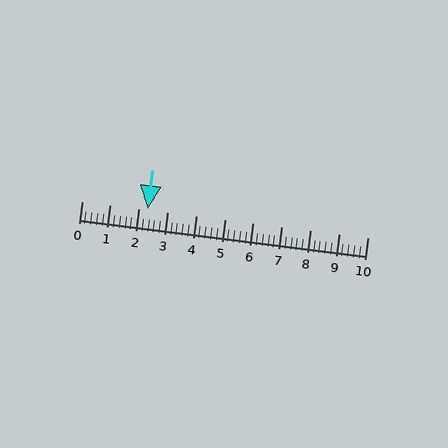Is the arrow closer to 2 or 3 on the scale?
The arrow is closer to 2.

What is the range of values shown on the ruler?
The ruler shows values from 0 to 10.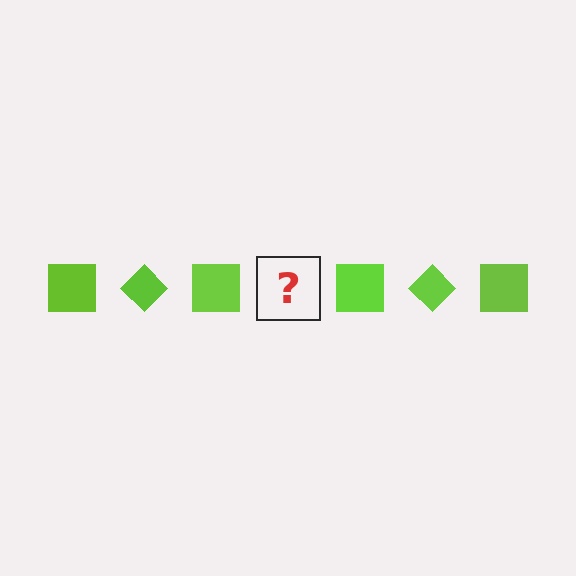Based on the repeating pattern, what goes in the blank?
The blank should be a lime diamond.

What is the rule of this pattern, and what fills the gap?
The rule is that the pattern cycles through square, diamond shapes in lime. The gap should be filled with a lime diamond.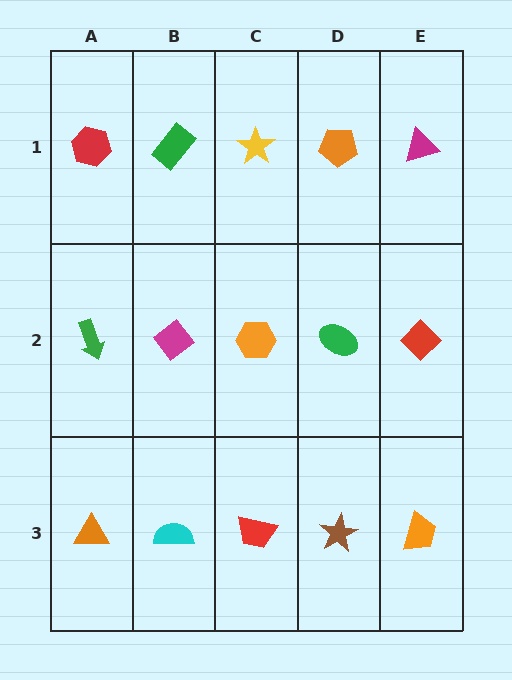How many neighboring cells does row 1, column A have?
2.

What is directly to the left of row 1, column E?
An orange pentagon.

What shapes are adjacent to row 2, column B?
A green rectangle (row 1, column B), a cyan semicircle (row 3, column B), a green arrow (row 2, column A), an orange hexagon (row 2, column C).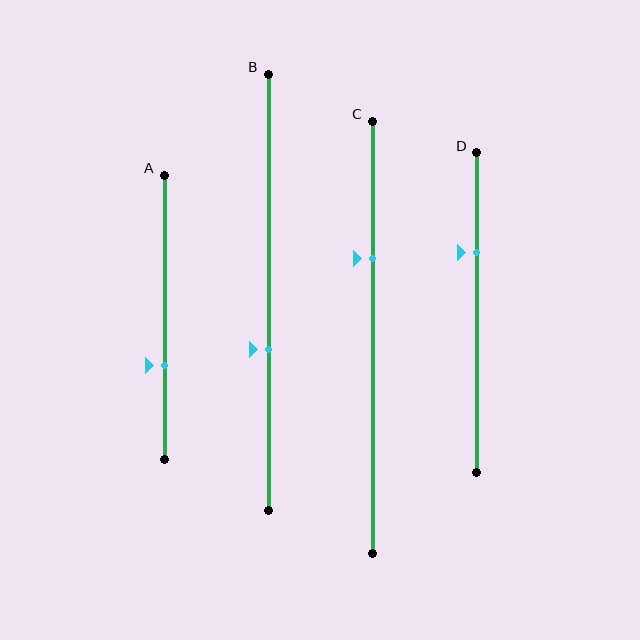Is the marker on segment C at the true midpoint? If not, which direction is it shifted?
No, the marker on segment C is shifted upward by about 18% of the segment length.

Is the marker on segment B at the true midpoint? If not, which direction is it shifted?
No, the marker on segment B is shifted downward by about 13% of the segment length.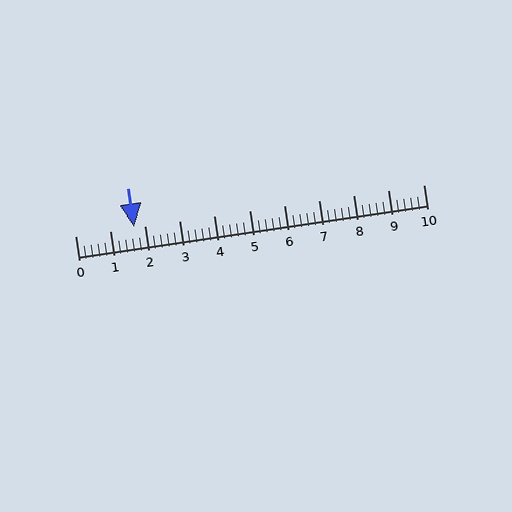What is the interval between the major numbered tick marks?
The major tick marks are spaced 1 units apart.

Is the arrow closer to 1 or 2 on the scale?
The arrow is closer to 2.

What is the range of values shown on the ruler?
The ruler shows values from 0 to 10.